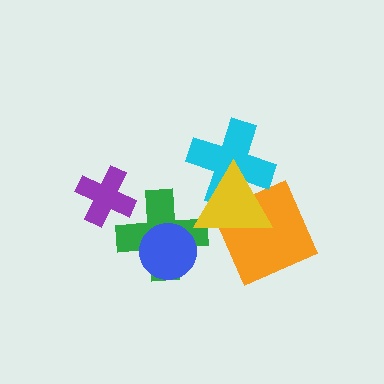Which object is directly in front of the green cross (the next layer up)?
The blue circle is directly in front of the green cross.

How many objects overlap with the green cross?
2 objects overlap with the green cross.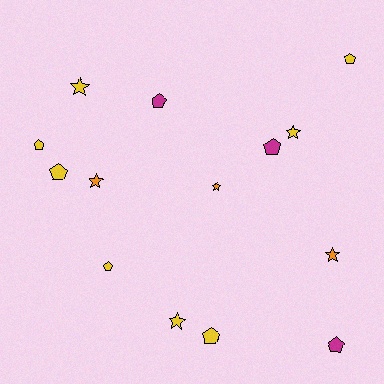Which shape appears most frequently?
Pentagon, with 8 objects.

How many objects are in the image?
There are 14 objects.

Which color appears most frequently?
Yellow, with 8 objects.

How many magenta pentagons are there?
There are 3 magenta pentagons.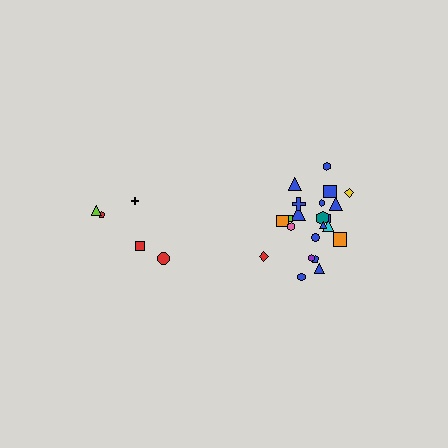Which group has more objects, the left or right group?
The right group.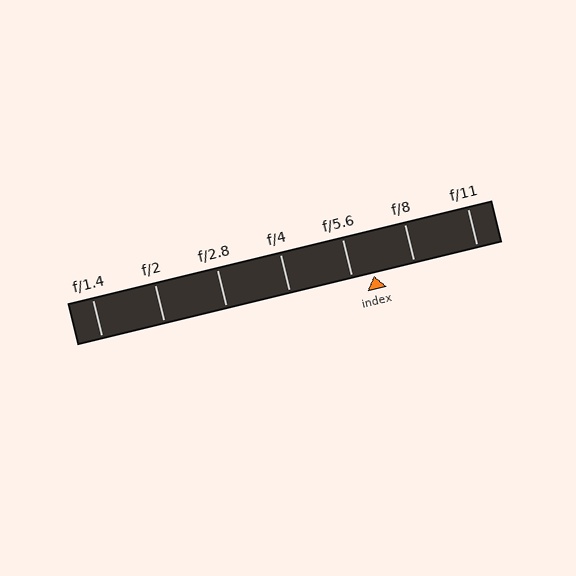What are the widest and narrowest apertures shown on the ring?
The widest aperture shown is f/1.4 and the narrowest is f/11.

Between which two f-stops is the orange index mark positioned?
The index mark is between f/5.6 and f/8.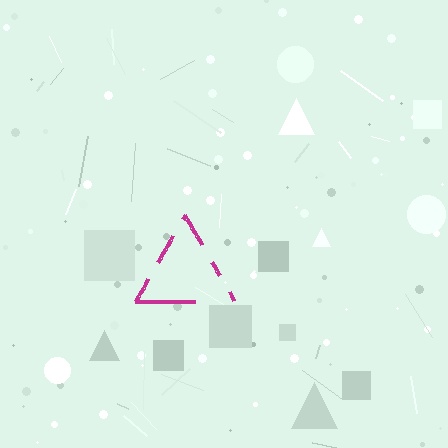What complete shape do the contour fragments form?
The contour fragments form a triangle.